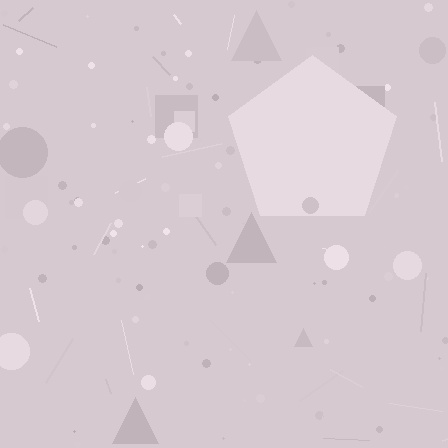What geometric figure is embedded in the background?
A pentagon is embedded in the background.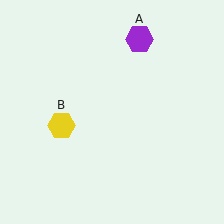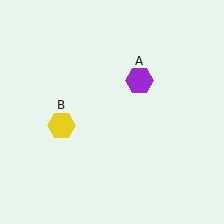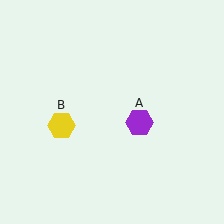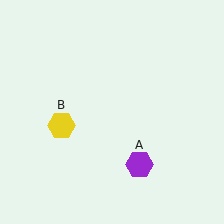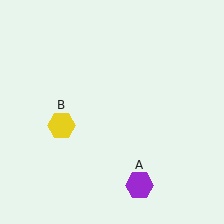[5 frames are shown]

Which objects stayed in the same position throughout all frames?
Yellow hexagon (object B) remained stationary.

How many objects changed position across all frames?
1 object changed position: purple hexagon (object A).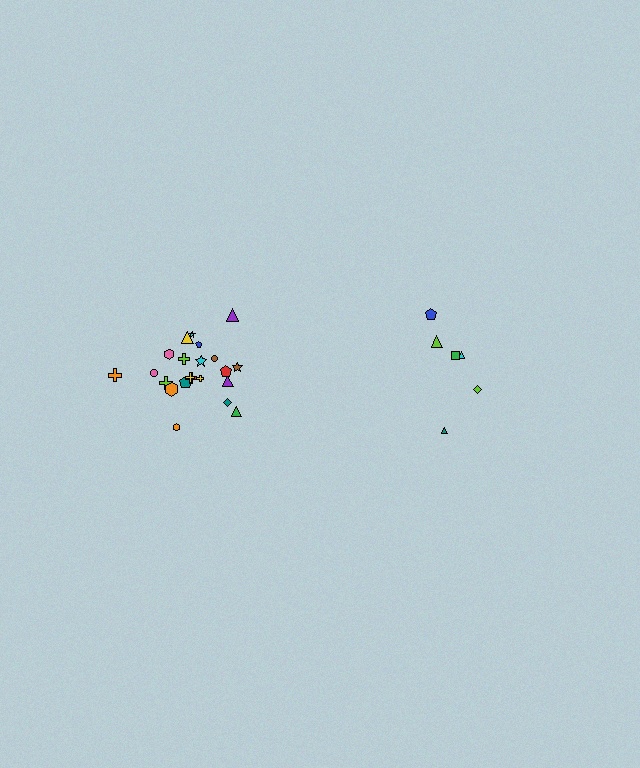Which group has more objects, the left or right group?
The left group.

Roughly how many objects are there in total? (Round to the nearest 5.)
Roughly 30 objects in total.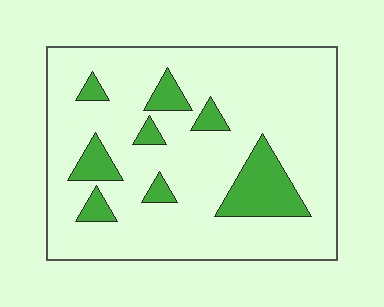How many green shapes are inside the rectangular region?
8.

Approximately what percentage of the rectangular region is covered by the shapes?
Approximately 15%.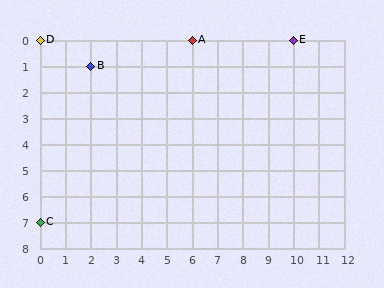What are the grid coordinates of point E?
Point E is at grid coordinates (10, 0).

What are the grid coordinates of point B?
Point B is at grid coordinates (2, 1).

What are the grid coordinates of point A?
Point A is at grid coordinates (6, 0).